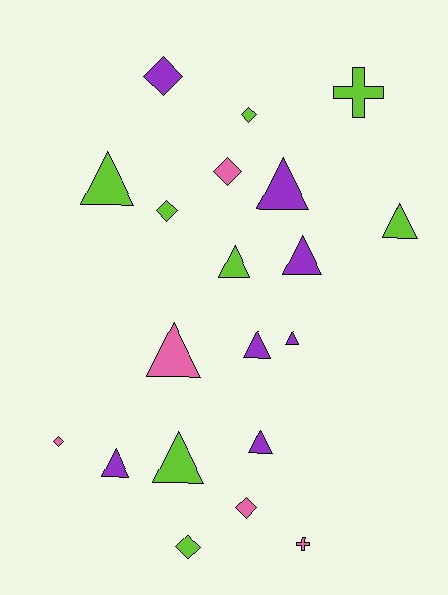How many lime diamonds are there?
There are 3 lime diamonds.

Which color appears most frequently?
Lime, with 8 objects.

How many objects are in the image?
There are 20 objects.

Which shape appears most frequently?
Triangle, with 11 objects.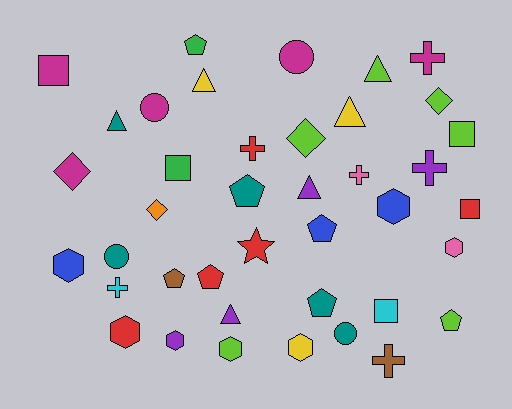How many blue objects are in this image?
There are 3 blue objects.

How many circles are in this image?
There are 4 circles.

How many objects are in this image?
There are 40 objects.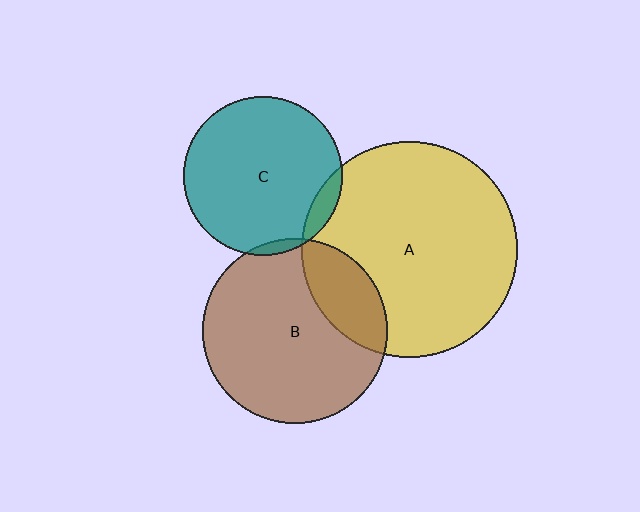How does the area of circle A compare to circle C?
Approximately 1.8 times.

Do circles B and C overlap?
Yes.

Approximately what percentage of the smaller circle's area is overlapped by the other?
Approximately 5%.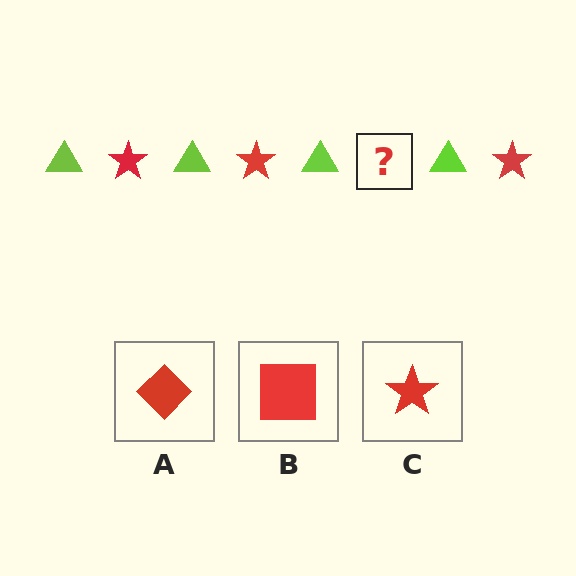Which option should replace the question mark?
Option C.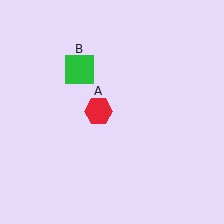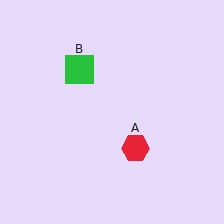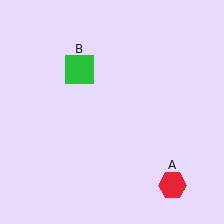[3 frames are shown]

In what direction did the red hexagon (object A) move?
The red hexagon (object A) moved down and to the right.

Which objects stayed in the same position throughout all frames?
Green square (object B) remained stationary.